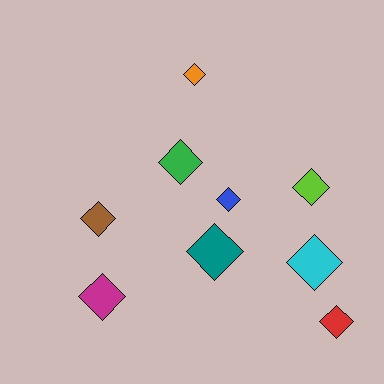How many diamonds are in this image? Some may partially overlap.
There are 9 diamonds.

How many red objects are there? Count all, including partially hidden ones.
There is 1 red object.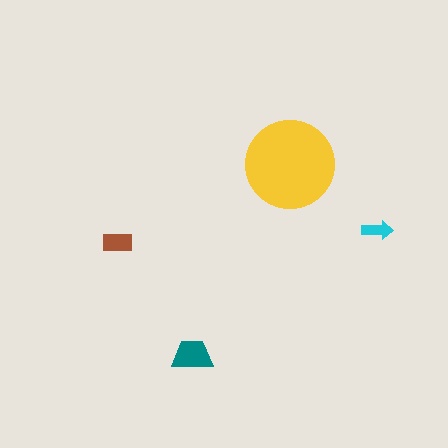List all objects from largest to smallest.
The yellow circle, the teal trapezoid, the brown rectangle, the cyan arrow.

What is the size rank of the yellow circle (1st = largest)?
1st.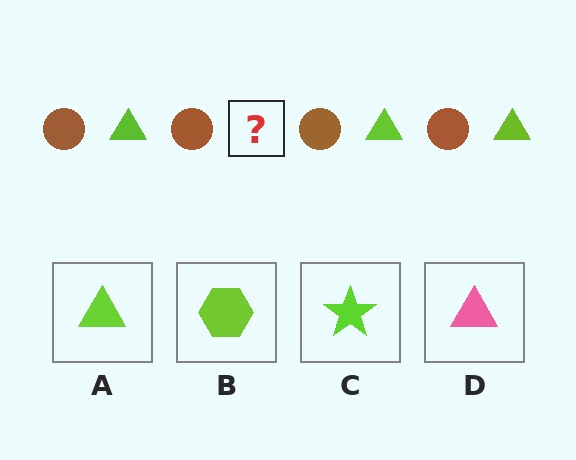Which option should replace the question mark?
Option A.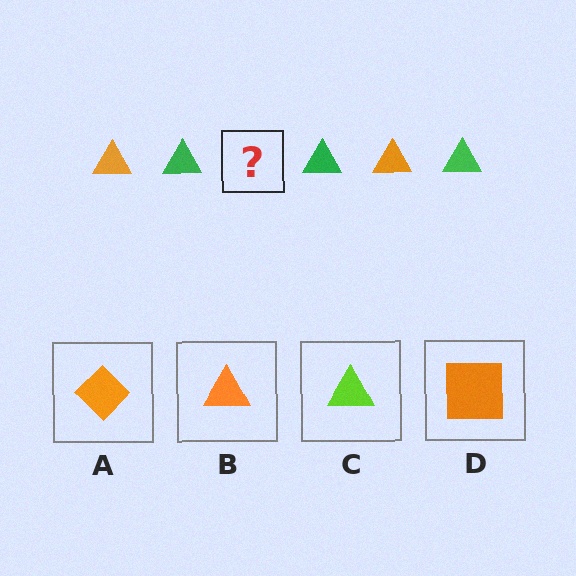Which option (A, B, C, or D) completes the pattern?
B.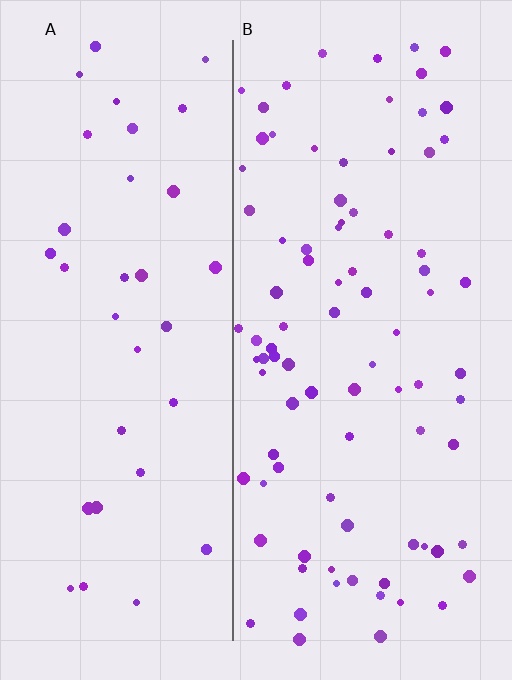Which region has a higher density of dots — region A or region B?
B (the right).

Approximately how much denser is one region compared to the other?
Approximately 2.5× — region B over region A.